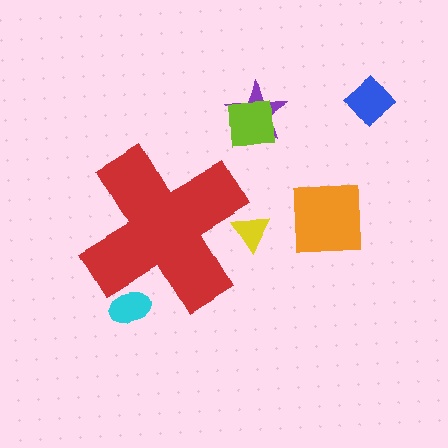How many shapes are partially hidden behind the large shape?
2 shapes are partially hidden.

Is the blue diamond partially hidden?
No, the blue diamond is fully visible.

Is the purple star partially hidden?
No, the purple star is fully visible.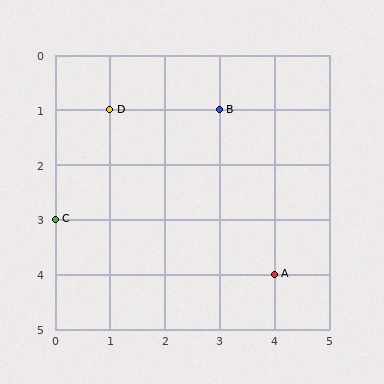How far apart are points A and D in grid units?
Points A and D are 3 columns and 3 rows apart (about 4.2 grid units diagonally).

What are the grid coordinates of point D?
Point D is at grid coordinates (1, 1).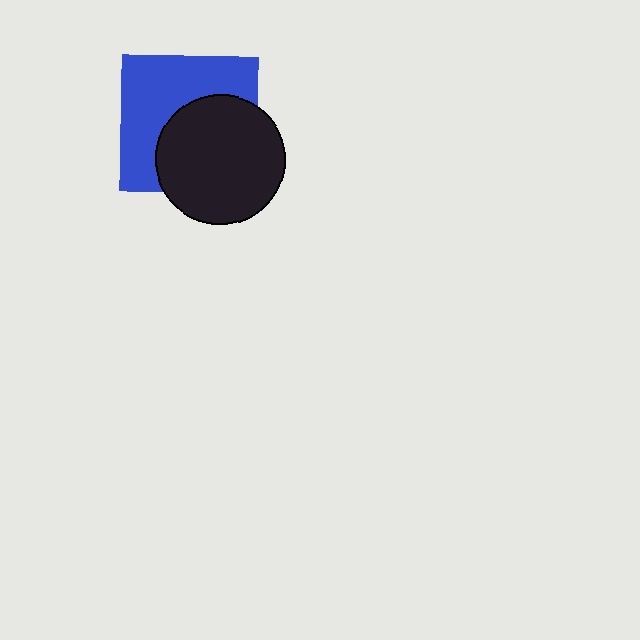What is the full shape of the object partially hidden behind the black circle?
The partially hidden object is a blue square.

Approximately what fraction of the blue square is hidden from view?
Roughly 48% of the blue square is hidden behind the black circle.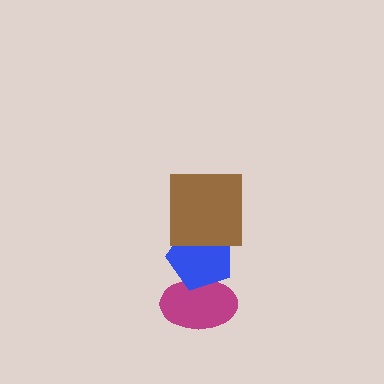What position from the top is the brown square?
The brown square is 1st from the top.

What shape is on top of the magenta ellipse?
The blue pentagon is on top of the magenta ellipse.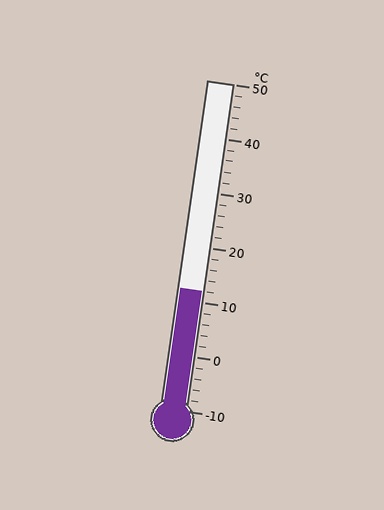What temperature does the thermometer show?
The thermometer shows approximately 12°C.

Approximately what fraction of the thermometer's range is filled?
The thermometer is filled to approximately 35% of its range.